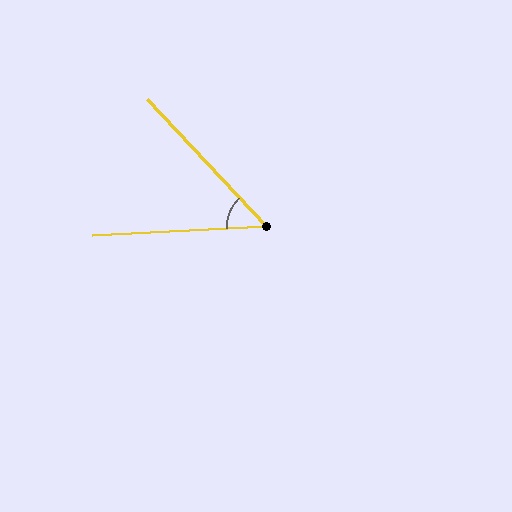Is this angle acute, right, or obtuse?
It is acute.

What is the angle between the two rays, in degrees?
Approximately 50 degrees.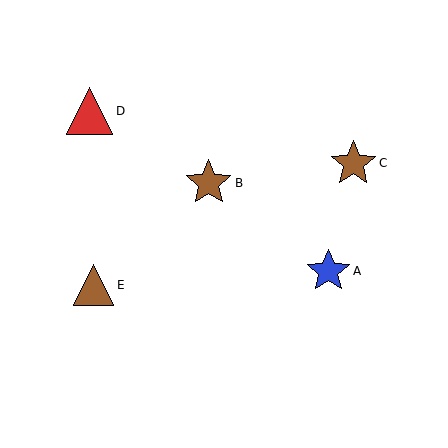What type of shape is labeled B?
Shape B is a brown star.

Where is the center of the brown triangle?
The center of the brown triangle is at (94, 285).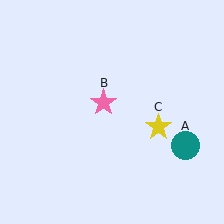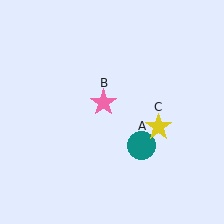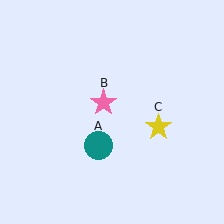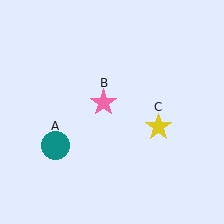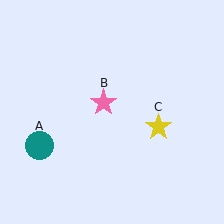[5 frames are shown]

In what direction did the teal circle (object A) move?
The teal circle (object A) moved left.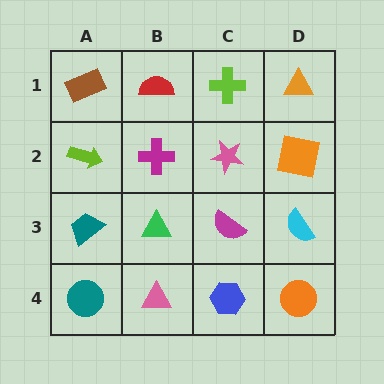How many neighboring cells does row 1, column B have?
3.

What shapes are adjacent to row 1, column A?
A lime arrow (row 2, column A), a red semicircle (row 1, column B).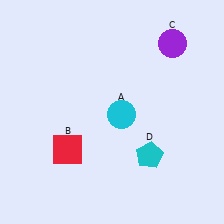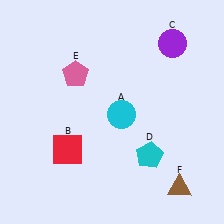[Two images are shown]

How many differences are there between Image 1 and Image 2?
There are 2 differences between the two images.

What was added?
A pink pentagon (E), a brown triangle (F) were added in Image 2.